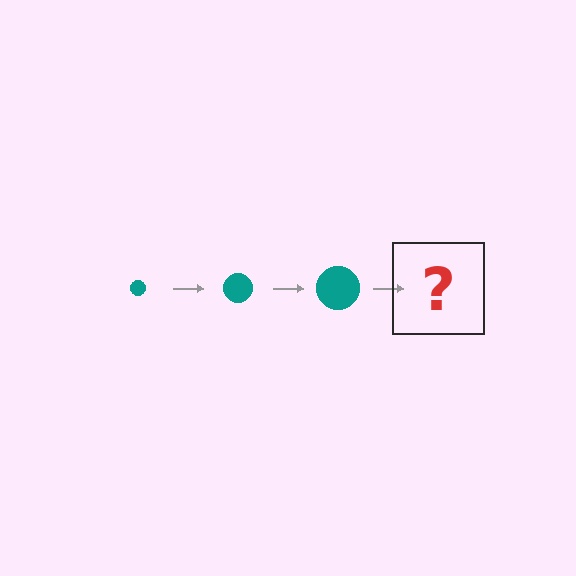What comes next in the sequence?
The next element should be a teal circle, larger than the previous one.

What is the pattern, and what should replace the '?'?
The pattern is that the circle gets progressively larger each step. The '?' should be a teal circle, larger than the previous one.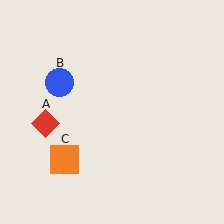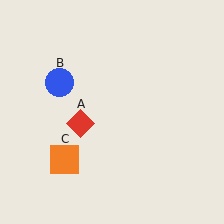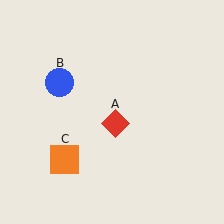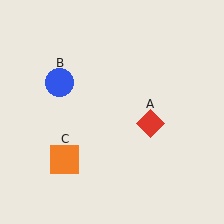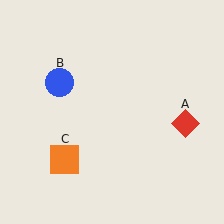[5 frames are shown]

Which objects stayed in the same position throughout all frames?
Blue circle (object B) and orange square (object C) remained stationary.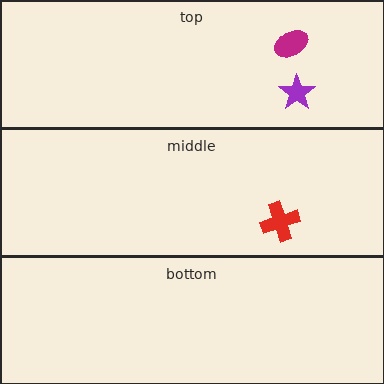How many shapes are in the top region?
2.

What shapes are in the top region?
The magenta ellipse, the purple star.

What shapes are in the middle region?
The red cross.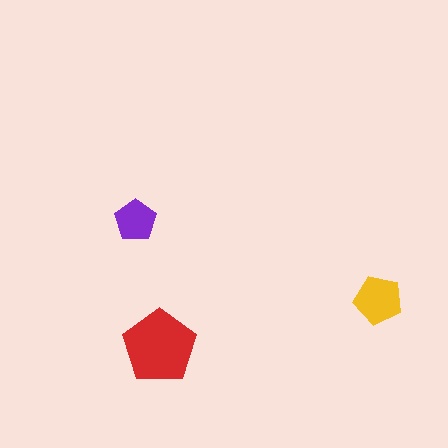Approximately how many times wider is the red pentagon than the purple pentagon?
About 1.5 times wider.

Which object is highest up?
The purple pentagon is topmost.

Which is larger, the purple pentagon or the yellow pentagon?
The yellow one.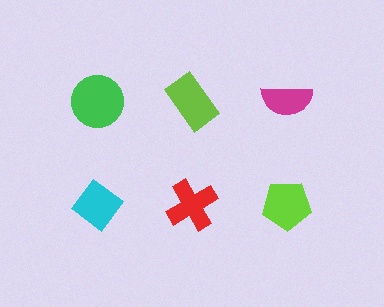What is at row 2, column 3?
A lime pentagon.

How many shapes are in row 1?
3 shapes.